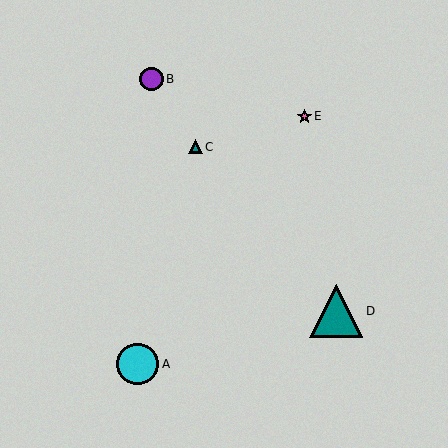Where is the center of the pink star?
The center of the pink star is at (304, 116).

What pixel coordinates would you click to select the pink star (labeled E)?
Click at (304, 116) to select the pink star E.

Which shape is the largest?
The teal triangle (labeled D) is the largest.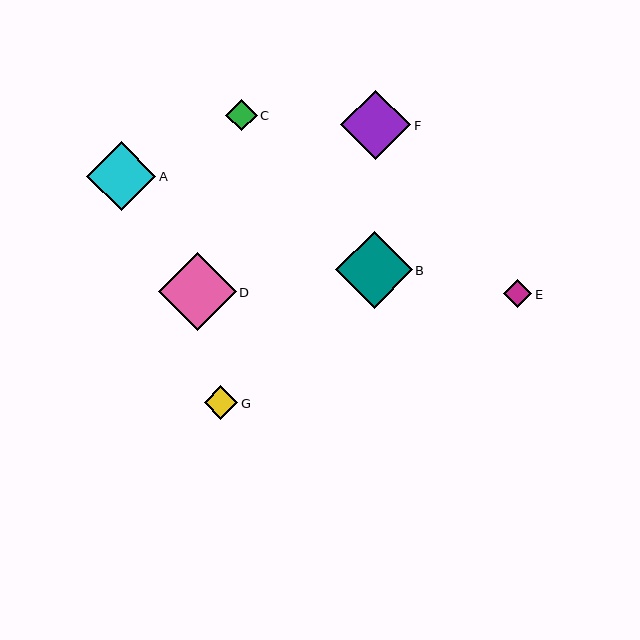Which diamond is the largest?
Diamond D is the largest with a size of approximately 78 pixels.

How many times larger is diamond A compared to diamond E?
Diamond A is approximately 2.5 times the size of diamond E.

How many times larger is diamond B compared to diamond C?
Diamond B is approximately 2.4 times the size of diamond C.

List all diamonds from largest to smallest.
From largest to smallest: D, B, F, A, G, C, E.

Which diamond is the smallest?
Diamond E is the smallest with a size of approximately 28 pixels.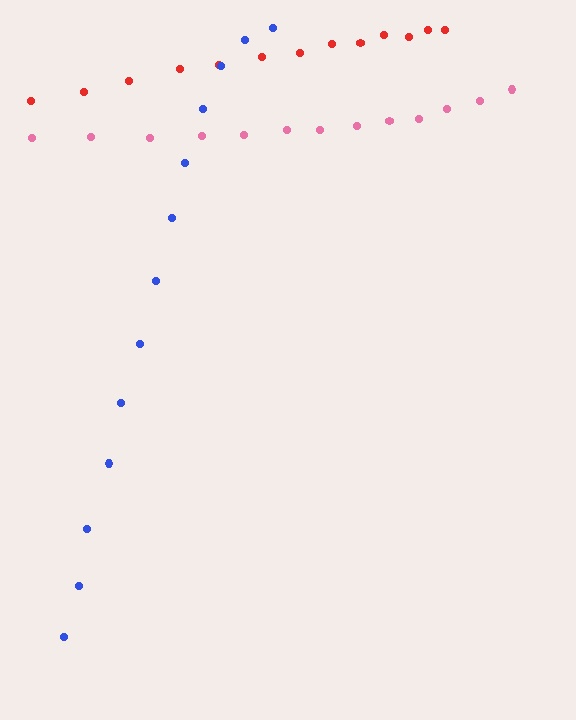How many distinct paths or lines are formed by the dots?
There are 3 distinct paths.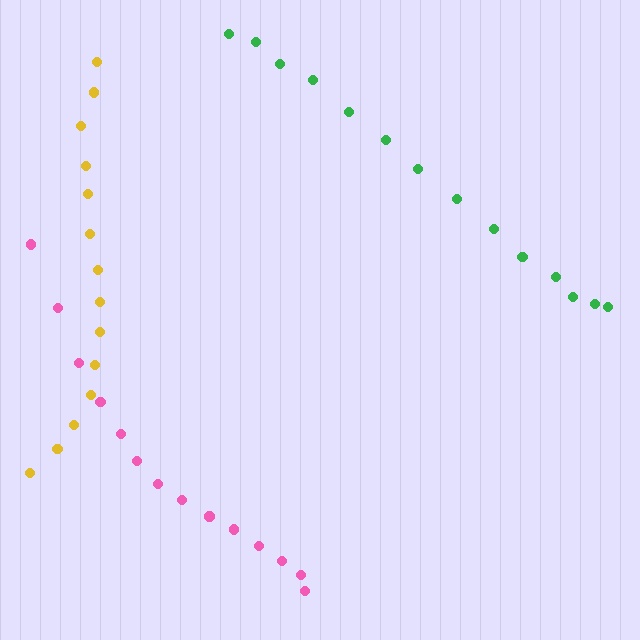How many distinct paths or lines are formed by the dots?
There are 3 distinct paths.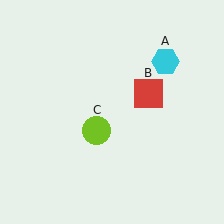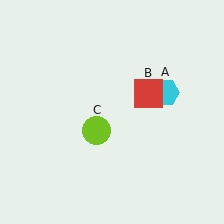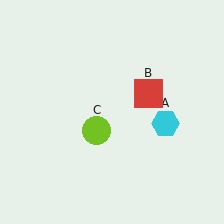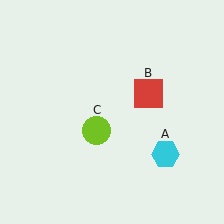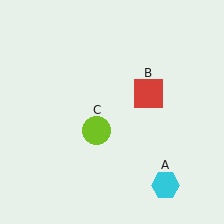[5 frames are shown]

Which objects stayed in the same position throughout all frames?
Red square (object B) and lime circle (object C) remained stationary.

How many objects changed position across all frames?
1 object changed position: cyan hexagon (object A).